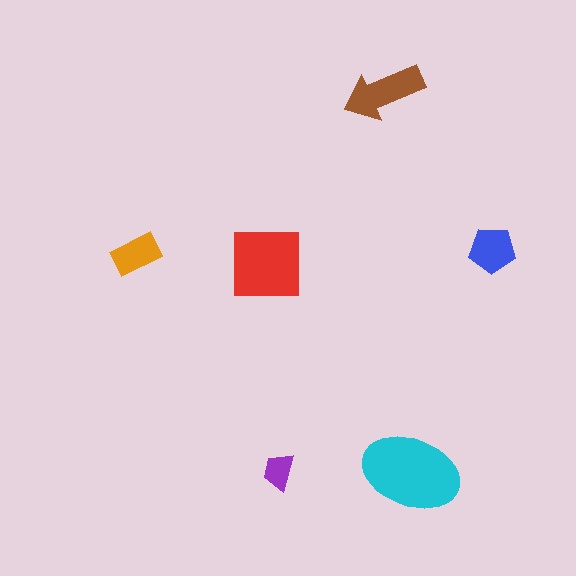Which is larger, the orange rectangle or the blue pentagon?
The blue pentagon.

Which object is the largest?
The cyan ellipse.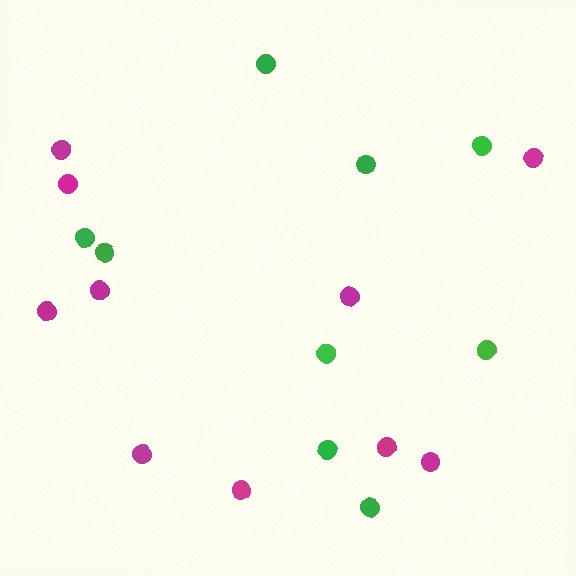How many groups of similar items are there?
There are 2 groups: one group of green circles (9) and one group of magenta circles (10).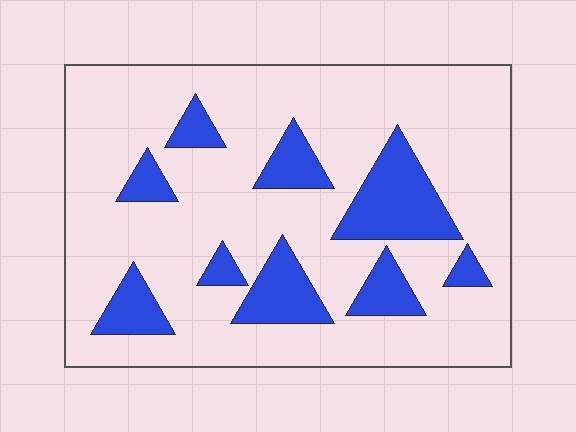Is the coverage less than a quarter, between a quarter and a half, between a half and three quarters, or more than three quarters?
Less than a quarter.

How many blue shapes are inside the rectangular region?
9.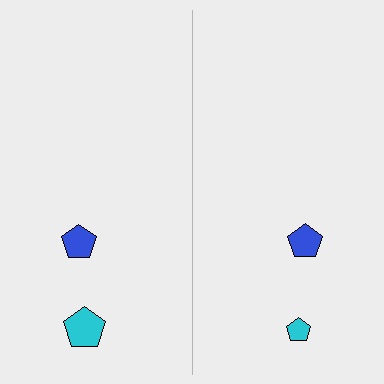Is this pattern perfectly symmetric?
No, the pattern is not perfectly symmetric. The cyan pentagon on the right side has a different size than its mirror counterpart.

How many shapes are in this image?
There are 4 shapes in this image.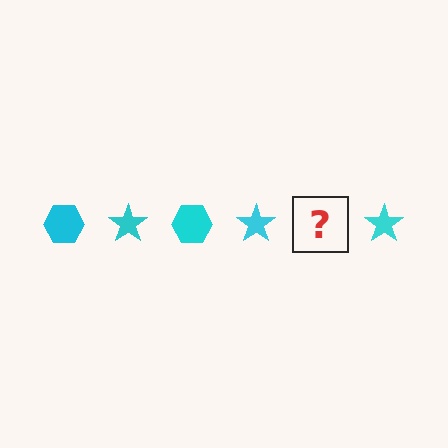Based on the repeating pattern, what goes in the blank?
The blank should be a cyan hexagon.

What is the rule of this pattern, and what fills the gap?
The rule is that the pattern cycles through hexagon, star shapes in cyan. The gap should be filled with a cyan hexagon.